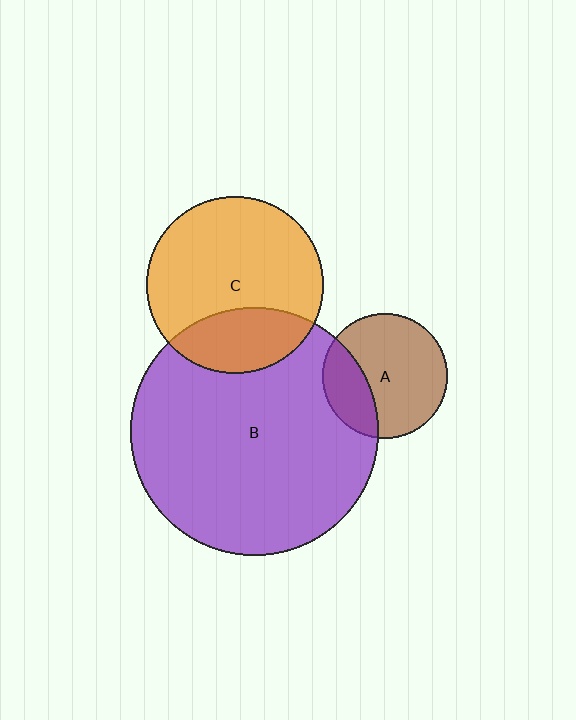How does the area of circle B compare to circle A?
Approximately 3.9 times.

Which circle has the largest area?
Circle B (purple).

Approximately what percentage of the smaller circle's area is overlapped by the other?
Approximately 25%.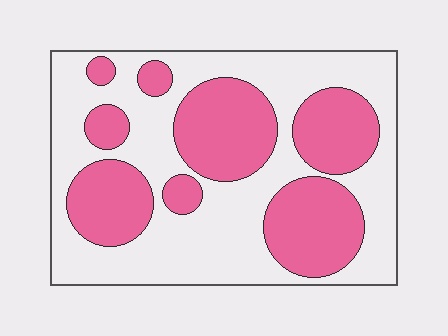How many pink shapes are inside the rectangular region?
8.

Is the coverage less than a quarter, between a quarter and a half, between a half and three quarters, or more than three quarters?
Between a quarter and a half.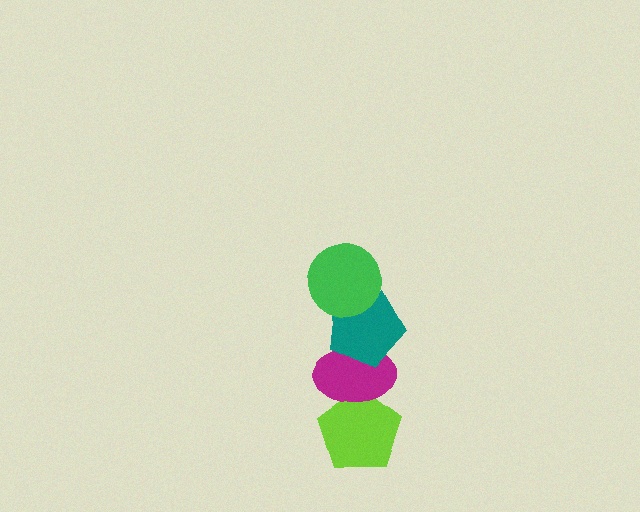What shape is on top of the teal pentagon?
The green circle is on top of the teal pentagon.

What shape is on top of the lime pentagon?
The magenta ellipse is on top of the lime pentagon.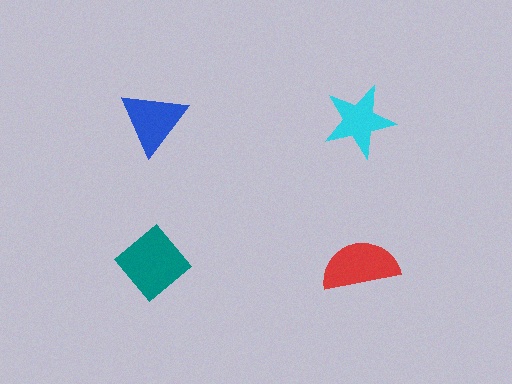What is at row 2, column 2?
A red semicircle.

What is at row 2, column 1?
A teal diamond.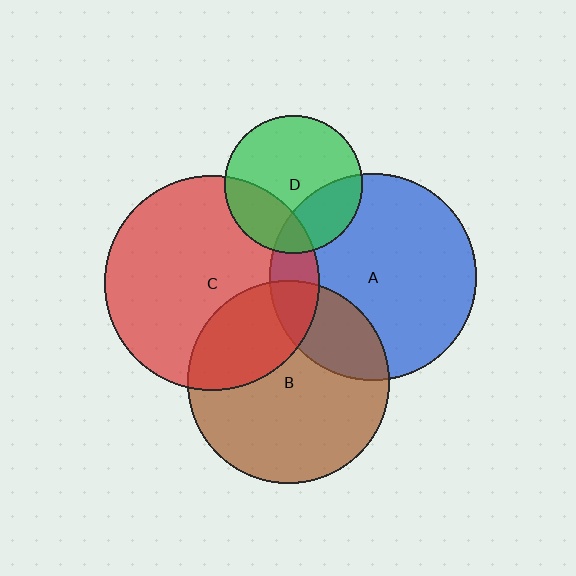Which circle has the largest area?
Circle C (red).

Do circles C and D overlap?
Yes.